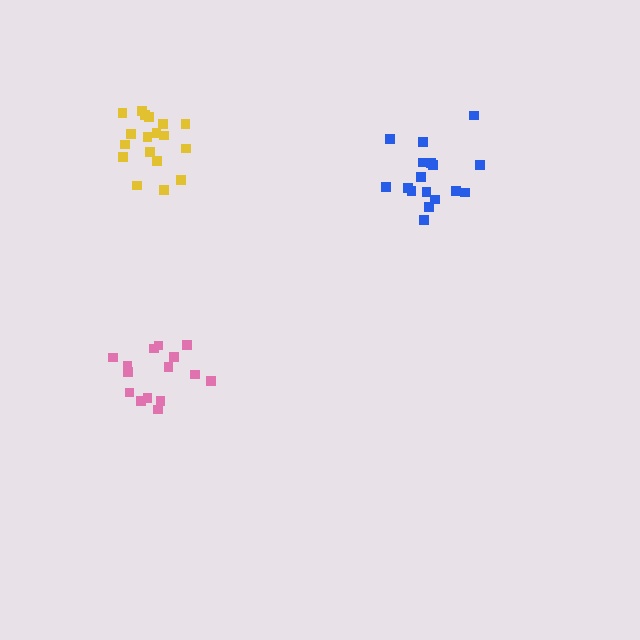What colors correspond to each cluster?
The clusters are colored: yellow, pink, blue.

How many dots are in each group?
Group 1: 18 dots, Group 2: 15 dots, Group 3: 17 dots (50 total).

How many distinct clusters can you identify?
There are 3 distinct clusters.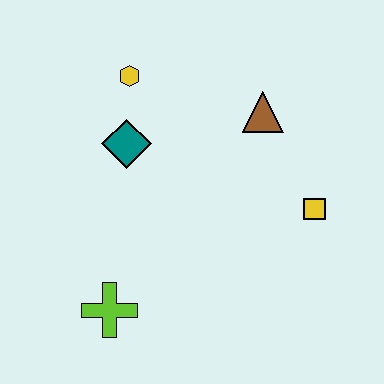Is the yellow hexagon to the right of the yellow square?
No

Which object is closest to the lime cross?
The teal diamond is closest to the lime cross.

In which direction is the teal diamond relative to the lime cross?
The teal diamond is above the lime cross.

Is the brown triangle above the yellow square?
Yes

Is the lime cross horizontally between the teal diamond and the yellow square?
No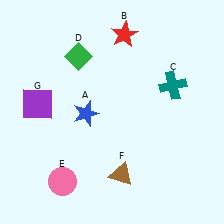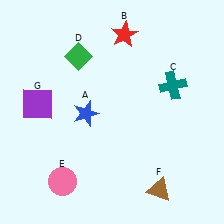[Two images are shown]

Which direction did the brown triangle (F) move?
The brown triangle (F) moved right.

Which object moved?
The brown triangle (F) moved right.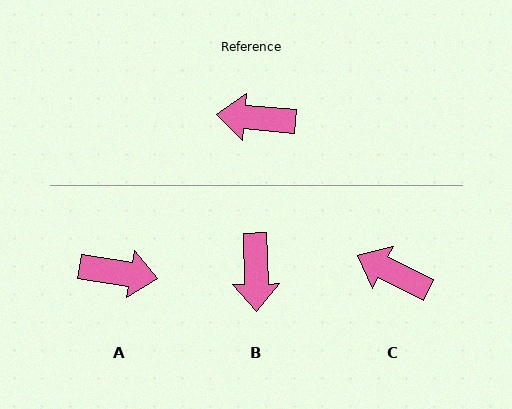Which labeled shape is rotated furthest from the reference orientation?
A, about 176 degrees away.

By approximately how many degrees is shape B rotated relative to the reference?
Approximately 96 degrees counter-clockwise.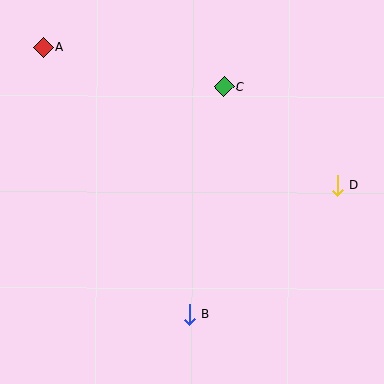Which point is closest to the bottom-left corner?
Point B is closest to the bottom-left corner.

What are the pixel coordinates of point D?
Point D is at (337, 185).